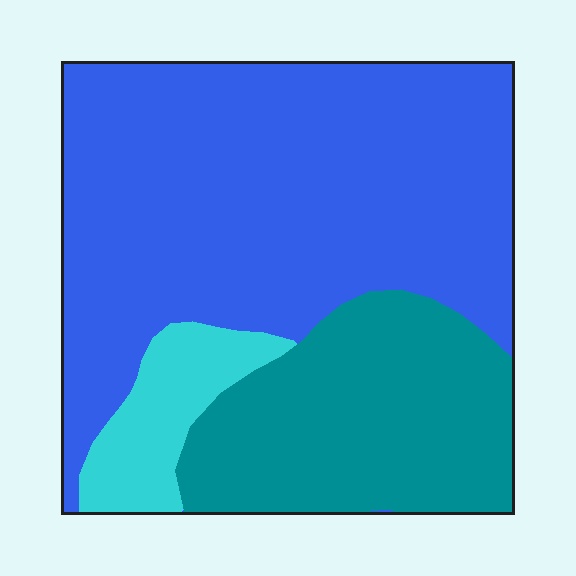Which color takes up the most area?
Blue, at roughly 60%.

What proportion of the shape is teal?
Teal covers 29% of the shape.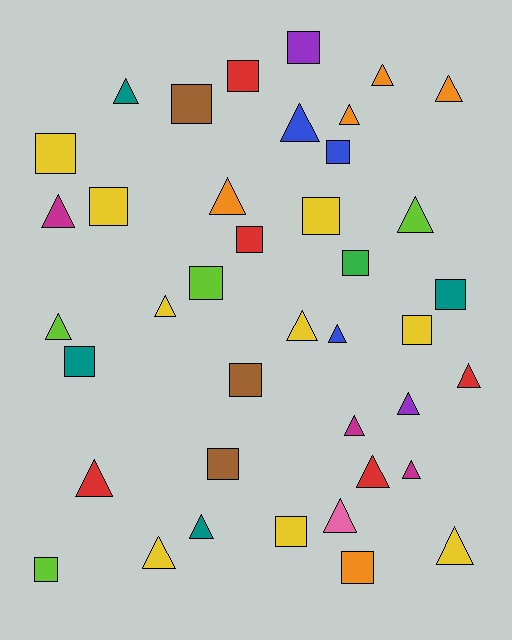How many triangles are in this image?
There are 22 triangles.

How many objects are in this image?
There are 40 objects.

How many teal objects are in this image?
There are 4 teal objects.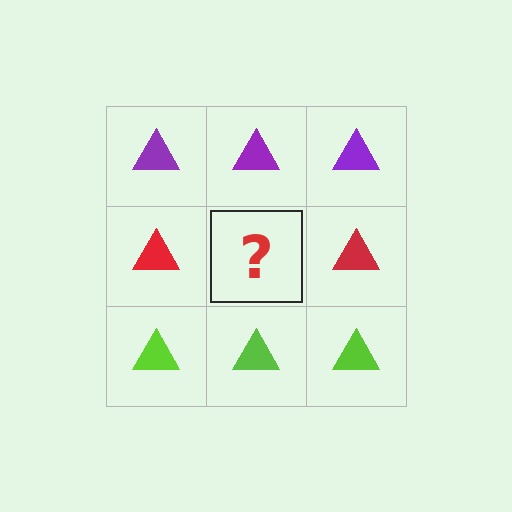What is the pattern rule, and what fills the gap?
The rule is that each row has a consistent color. The gap should be filled with a red triangle.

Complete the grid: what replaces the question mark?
The question mark should be replaced with a red triangle.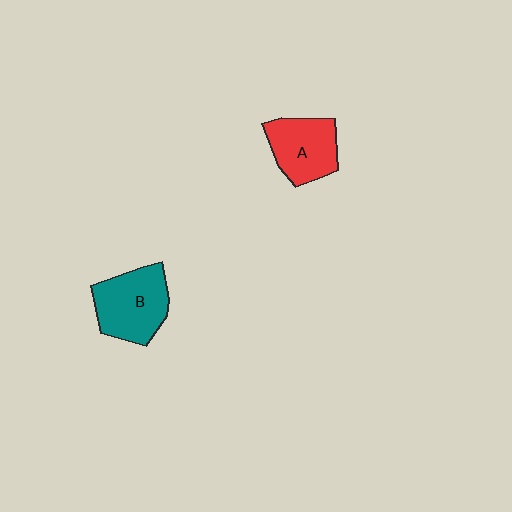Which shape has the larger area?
Shape B (teal).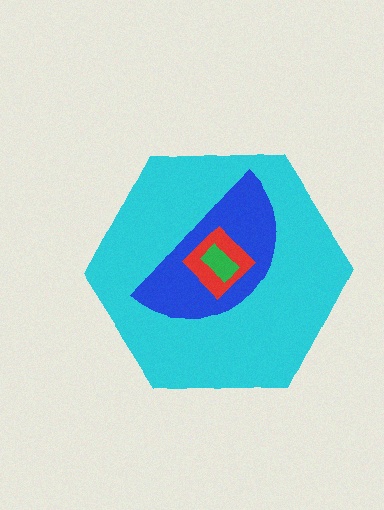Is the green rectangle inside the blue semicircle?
Yes.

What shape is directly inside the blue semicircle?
The red diamond.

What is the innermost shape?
The green rectangle.